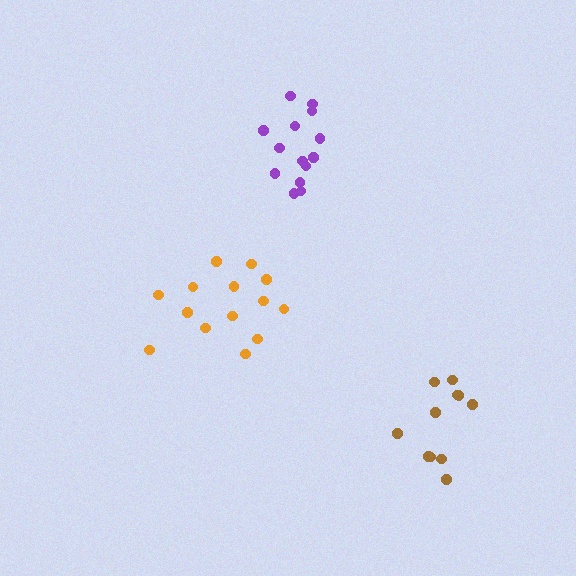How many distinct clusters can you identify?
There are 3 distinct clusters.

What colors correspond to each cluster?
The clusters are colored: brown, purple, orange.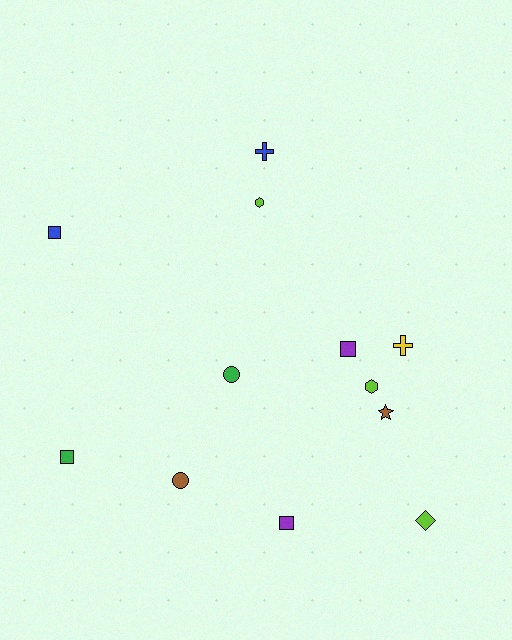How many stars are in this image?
There is 1 star.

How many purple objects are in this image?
There are 2 purple objects.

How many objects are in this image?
There are 12 objects.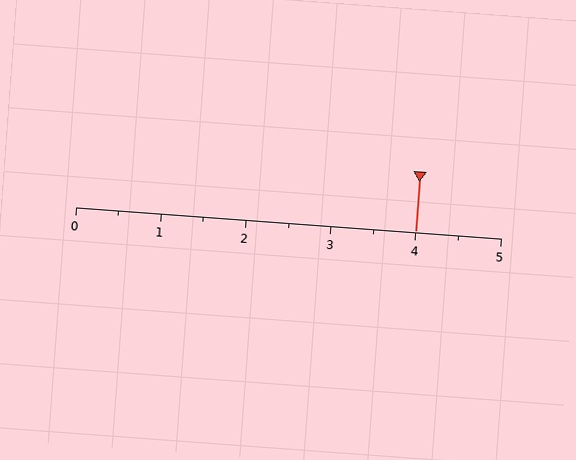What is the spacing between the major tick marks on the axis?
The major ticks are spaced 1 apart.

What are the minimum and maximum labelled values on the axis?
The axis runs from 0 to 5.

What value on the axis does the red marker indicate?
The marker indicates approximately 4.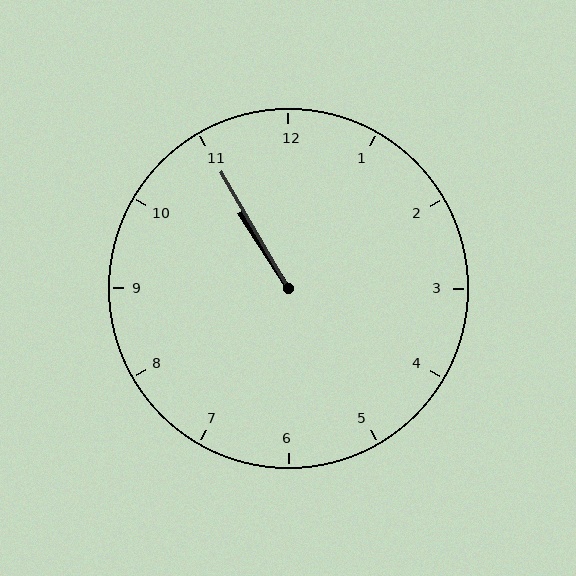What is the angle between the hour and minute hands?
Approximately 2 degrees.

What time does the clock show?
10:55.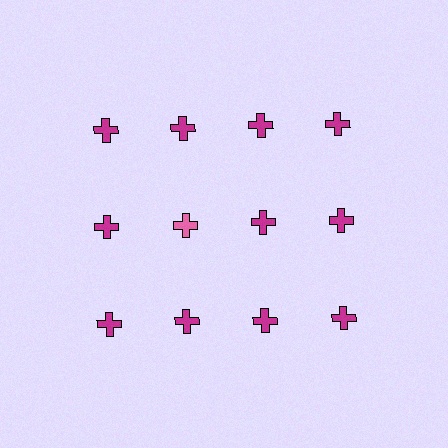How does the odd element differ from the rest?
It has a different color: pink instead of magenta.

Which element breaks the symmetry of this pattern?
The pink cross in the second row, second from left column breaks the symmetry. All other shapes are magenta crosses.